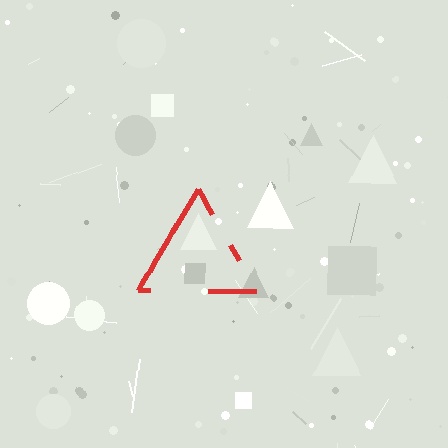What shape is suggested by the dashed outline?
The dashed outline suggests a triangle.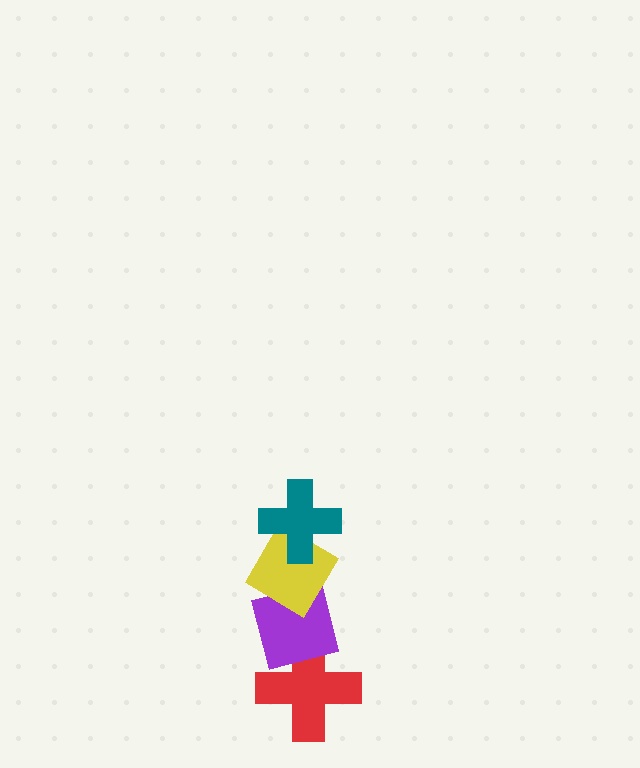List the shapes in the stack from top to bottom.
From top to bottom: the teal cross, the yellow diamond, the purple square, the red cross.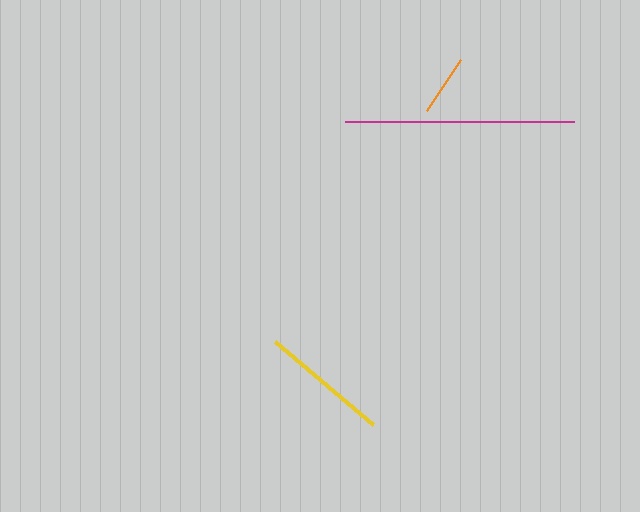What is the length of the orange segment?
The orange segment is approximately 62 pixels long.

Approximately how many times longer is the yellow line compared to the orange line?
The yellow line is approximately 2.1 times the length of the orange line.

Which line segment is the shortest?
The orange line is the shortest at approximately 62 pixels.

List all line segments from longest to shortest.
From longest to shortest: magenta, yellow, orange.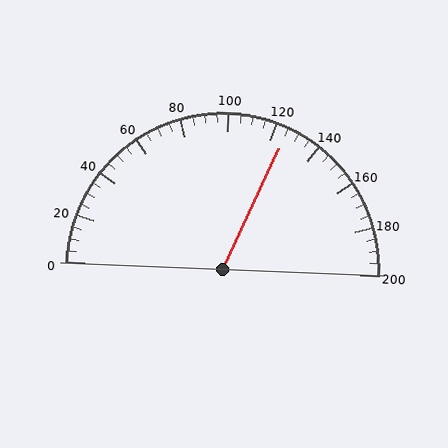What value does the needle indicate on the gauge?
The needle indicates approximately 125.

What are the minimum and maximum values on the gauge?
The gauge ranges from 0 to 200.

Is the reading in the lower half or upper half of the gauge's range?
The reading is in the upper half of the range (0 to 200).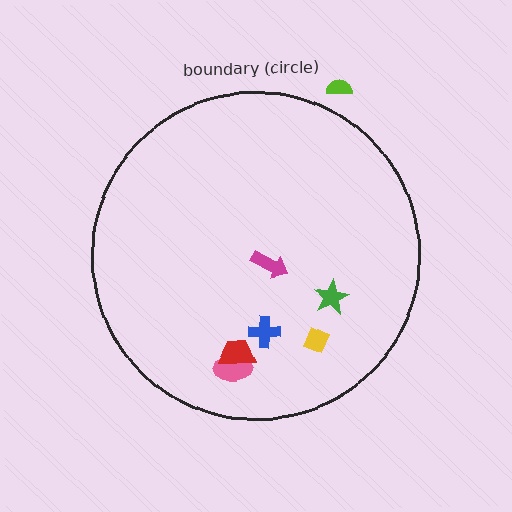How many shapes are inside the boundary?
6 inside, 1 outside.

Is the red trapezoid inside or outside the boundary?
Inside.